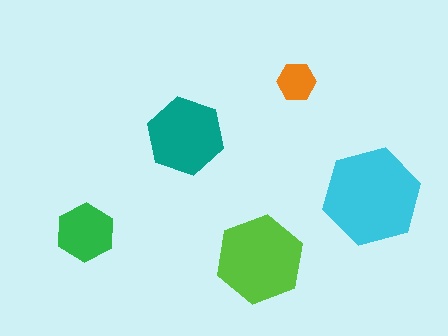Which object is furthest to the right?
The cyan hexagon is rightmost.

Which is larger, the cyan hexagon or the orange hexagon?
The cyan one.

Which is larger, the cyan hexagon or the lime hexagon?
The cyan one.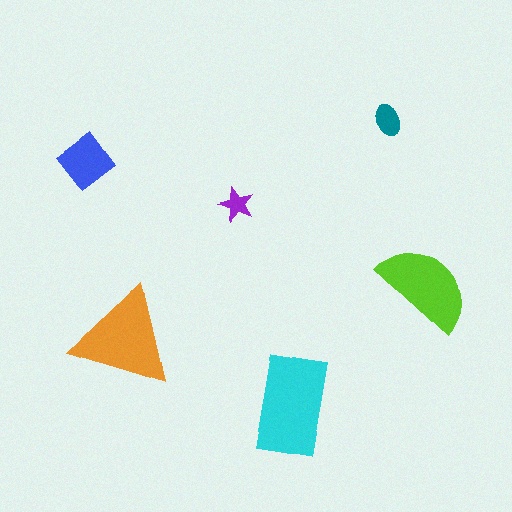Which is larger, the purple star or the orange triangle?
The orange triangle.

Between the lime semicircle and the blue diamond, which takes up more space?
The lime semicircle.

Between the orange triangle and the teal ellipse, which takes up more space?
The orange triangle.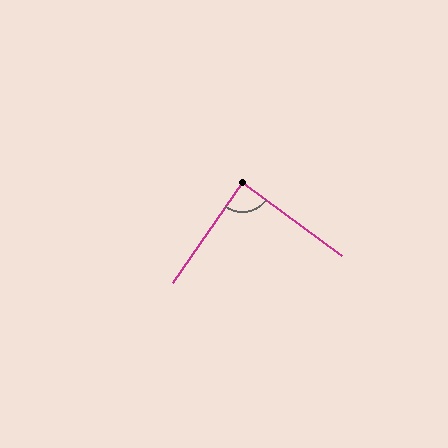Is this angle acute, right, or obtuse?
It is approximately a right angle.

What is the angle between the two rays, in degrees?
Approximately 88 degrees.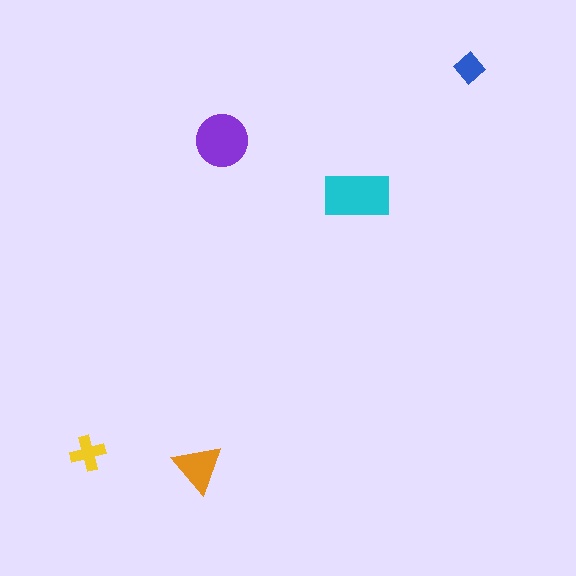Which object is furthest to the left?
The yellow cross is leftmost.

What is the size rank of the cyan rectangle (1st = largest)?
1st.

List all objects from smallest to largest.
The blue diamond, the yellow cross, the orange triangle, the purple circle, the cyan rectangle.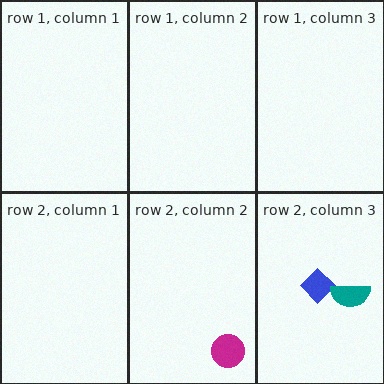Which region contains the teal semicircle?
The row 2, column 3 region.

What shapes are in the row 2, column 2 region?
The magenta circle.